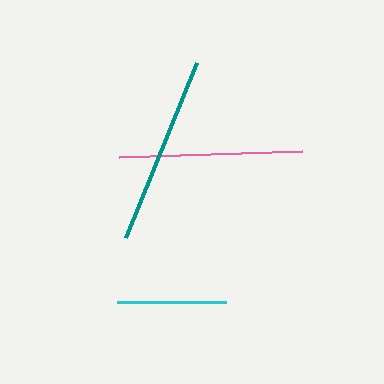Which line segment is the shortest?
The cyan line is the shortest at approximately 109 pixels.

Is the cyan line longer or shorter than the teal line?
The teal line is longer than the cyan line.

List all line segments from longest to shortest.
From longest to shortest: teal, pink, cyan.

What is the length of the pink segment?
The pink segment is approximately 184 pixels long.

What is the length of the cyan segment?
The cyan segment is approximately 109 pixels long.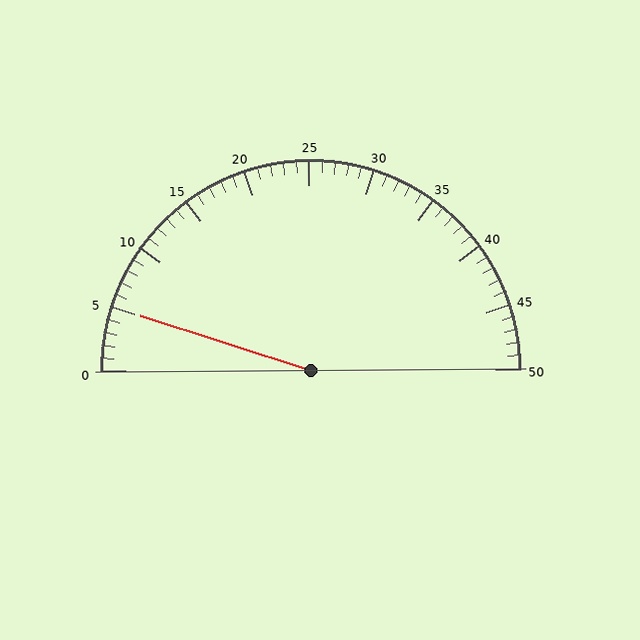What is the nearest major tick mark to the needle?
The nearest major tick mark is 5.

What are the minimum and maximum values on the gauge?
The gauge ranges from 0 to 50.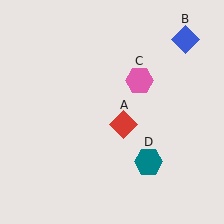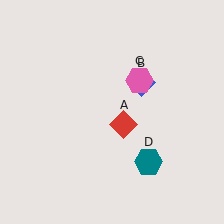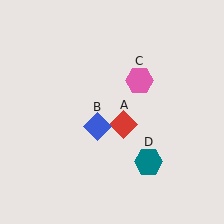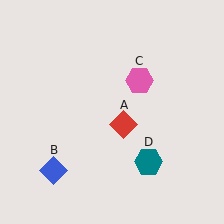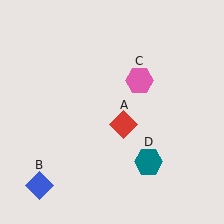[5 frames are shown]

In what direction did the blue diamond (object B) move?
The blue diamond (object B) moved down and to the left.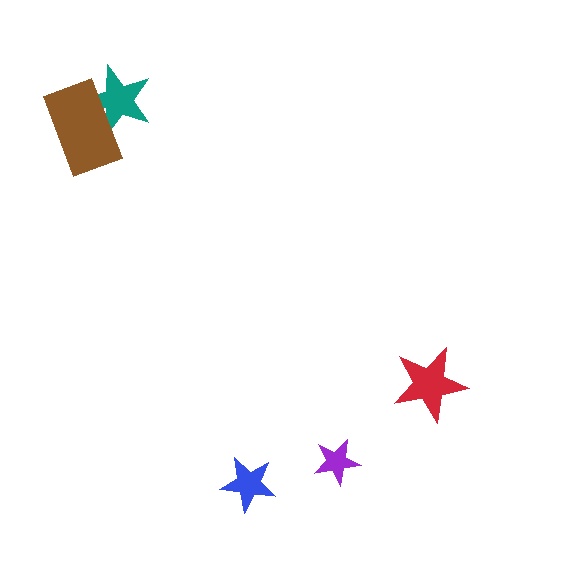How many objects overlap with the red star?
0 objects overlap with the red star.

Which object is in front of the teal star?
The brown rectangle is in front of the teal star.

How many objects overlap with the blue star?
0 objects overlap with the blue star.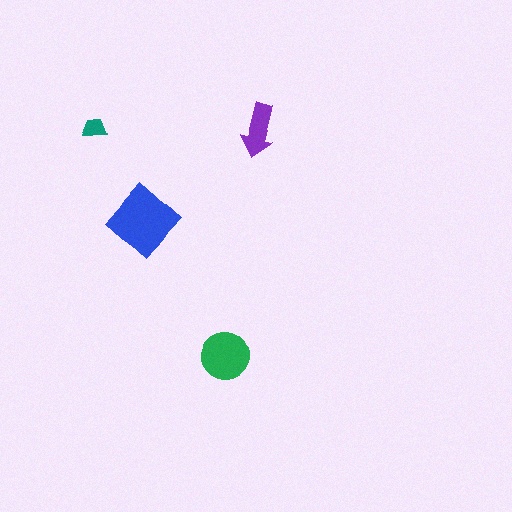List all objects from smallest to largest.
The teal trapezoid, the purple arrow, the green circle, the blue diamond.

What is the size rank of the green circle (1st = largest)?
2nd.